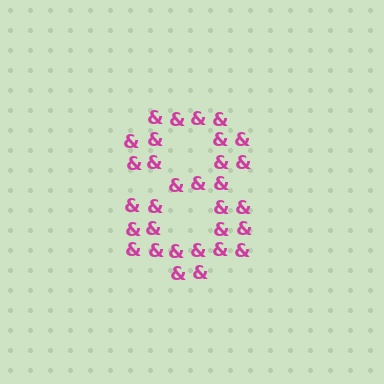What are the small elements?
The small elements are ampersands.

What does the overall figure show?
The overall figure shows the digit 8.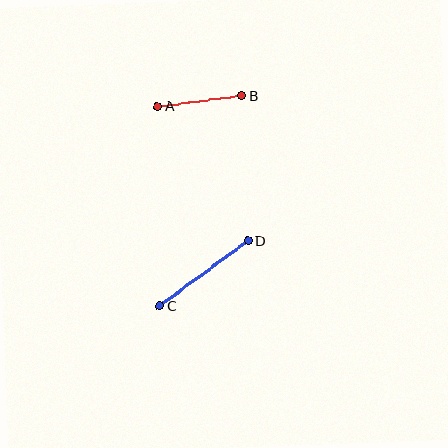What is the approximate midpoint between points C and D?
The midpoint is at approximately (204, 273) pixels.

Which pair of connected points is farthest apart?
Points C and D are farthest apart.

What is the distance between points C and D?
The distance is approximately 110 pixels.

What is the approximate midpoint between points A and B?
The midpoint is at approximately (200, 101) pixels.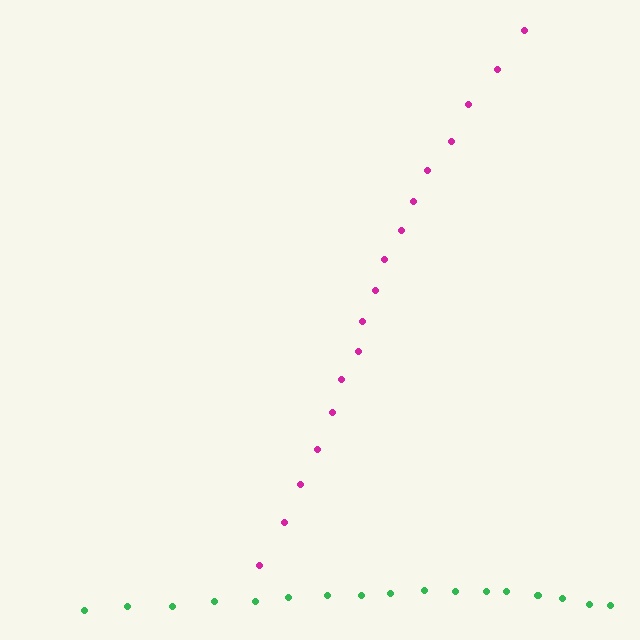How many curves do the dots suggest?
There are 2 distinct paths.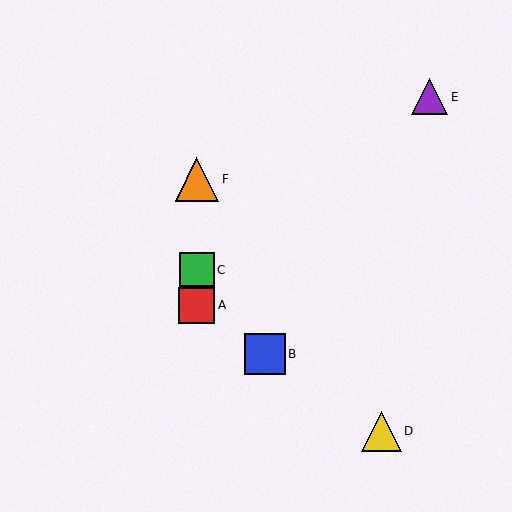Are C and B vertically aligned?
No, C is at x≈197 and B is at x≈265.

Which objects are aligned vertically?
Objects A, C, F are aligned vertically.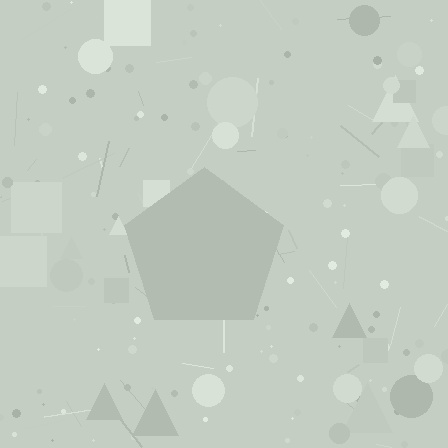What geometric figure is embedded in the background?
A pentagon is embedded in the background.